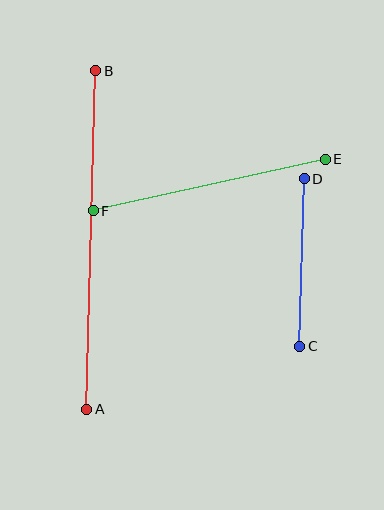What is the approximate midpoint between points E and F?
The midpoint is at approximately (209, 185) pixels.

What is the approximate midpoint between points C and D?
The midpoint is at approximately (302, 262) pixels.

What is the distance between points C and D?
The distance is approximately 168 pixels.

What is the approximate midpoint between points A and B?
The midpoint is at approximately (91, 240) pixels.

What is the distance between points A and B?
The distance is approximately 339 pixels.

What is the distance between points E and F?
The distance is approximately 238 pixels.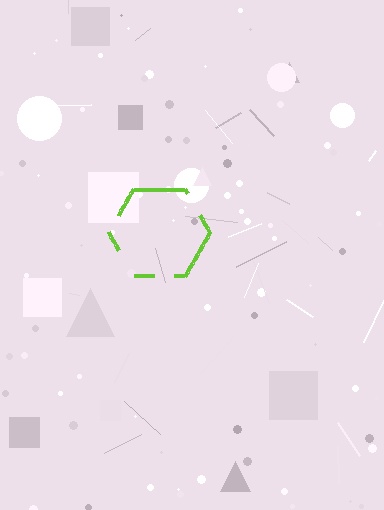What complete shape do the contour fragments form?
The contour fragments form a hexagon.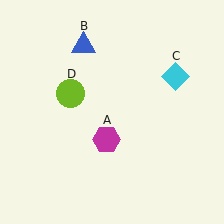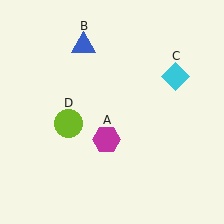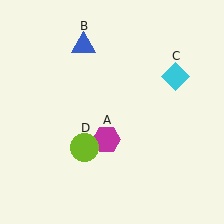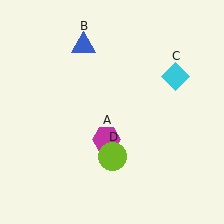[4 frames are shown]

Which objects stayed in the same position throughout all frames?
Magenta hexagon (object A) and blue triangle (object B) and cyan diamond (object C) remained stationary.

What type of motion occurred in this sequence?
The lime circle (object D) rotated counterclockwise around the center of the scene.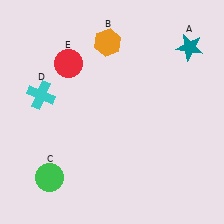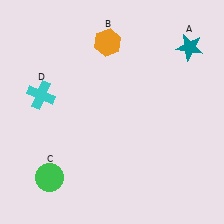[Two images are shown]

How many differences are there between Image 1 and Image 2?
There is 1 difference between the two images.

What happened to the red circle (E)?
The red circle (E) was removed in Image 2. It was in the top-left area of Image 1.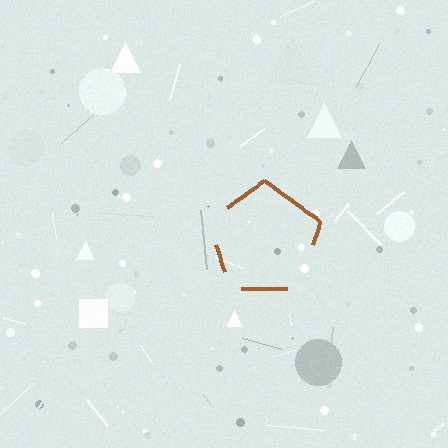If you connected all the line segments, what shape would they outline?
They would outline a pentagon.